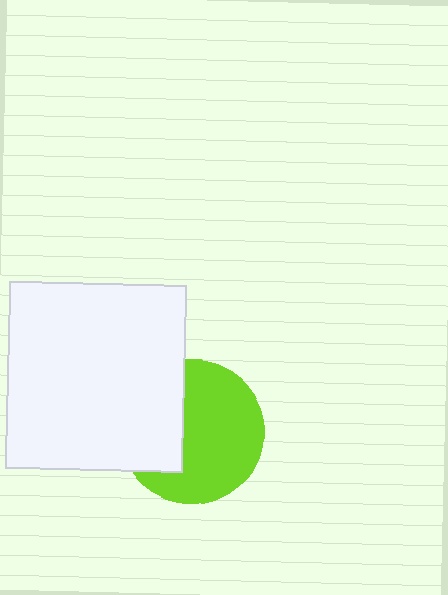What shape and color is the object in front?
The object in front is a white rectangle.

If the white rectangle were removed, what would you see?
You would see the complete lime circle.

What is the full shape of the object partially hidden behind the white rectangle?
The partially hidden object is a lime circle.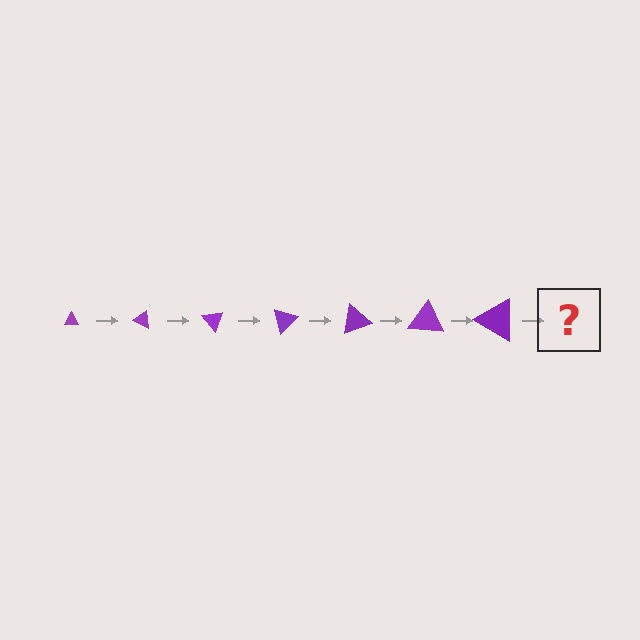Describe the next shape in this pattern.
It should be a triangle, larger than the previous one and rotated 175 degrees from the start.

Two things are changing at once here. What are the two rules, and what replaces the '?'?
The two rules are that the triangle grows larger each step and it rotates 25 degrees each step. The '?' should be a triangle, larger than the previous one and rotated 175 degrees from the start.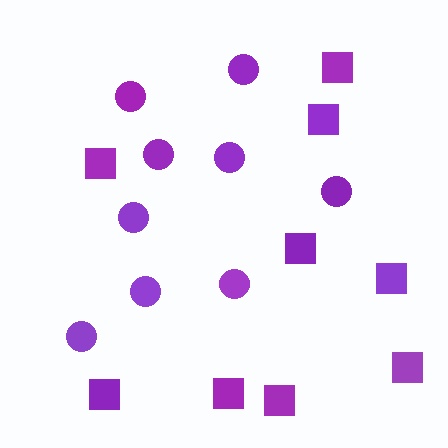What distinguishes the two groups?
There are 2 groups: one group of circles (9) and one group of squares (9).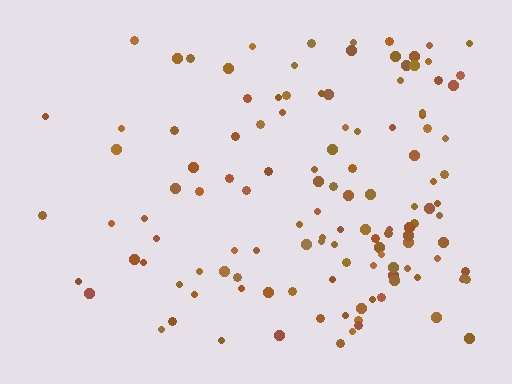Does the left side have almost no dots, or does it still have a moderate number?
Still a moderate number, just noticeably fewer than the right.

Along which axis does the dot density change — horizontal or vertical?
Horizontal.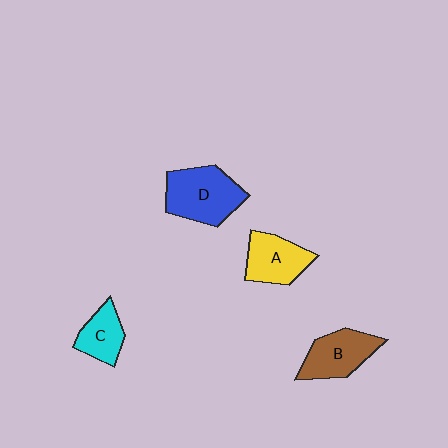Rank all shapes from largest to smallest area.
From largest to smallest: D (blue), B (brown), A (yellow), C (cyan).